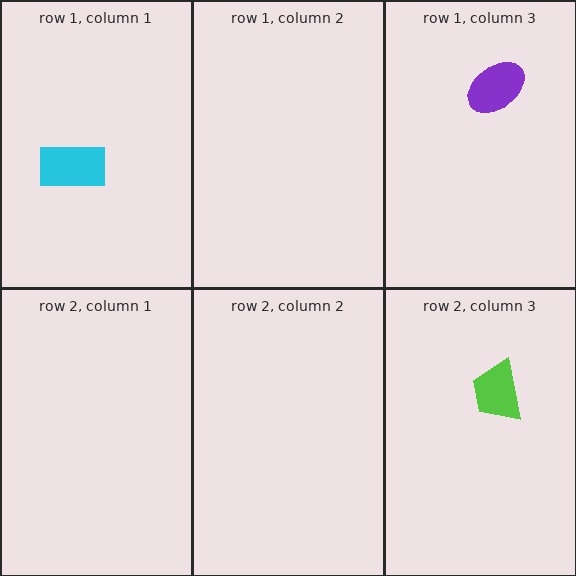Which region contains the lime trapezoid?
The row 2, column 3 region.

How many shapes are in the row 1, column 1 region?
1.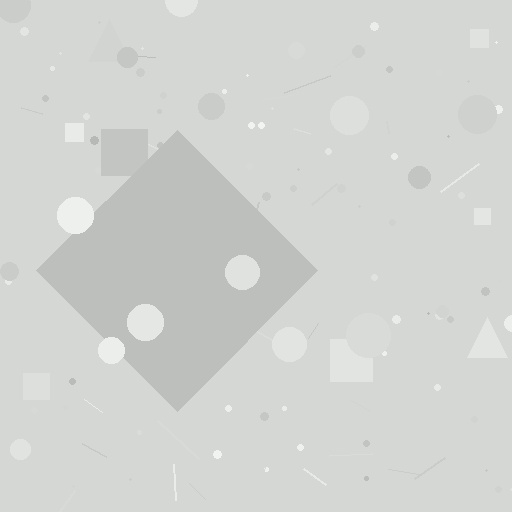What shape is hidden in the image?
A diamond is hidden in the image.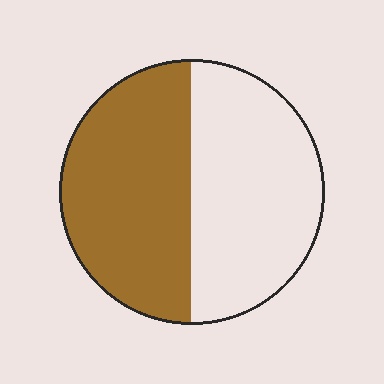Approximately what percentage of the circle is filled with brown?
Approximately 50%.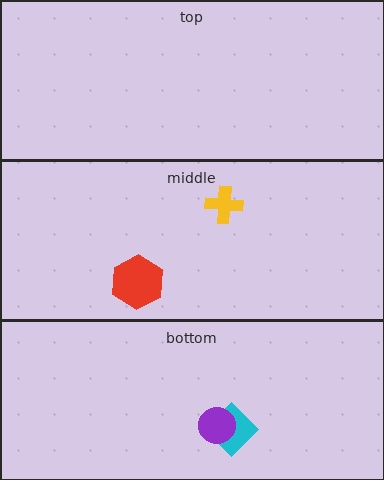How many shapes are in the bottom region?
2.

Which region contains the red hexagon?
The middle region.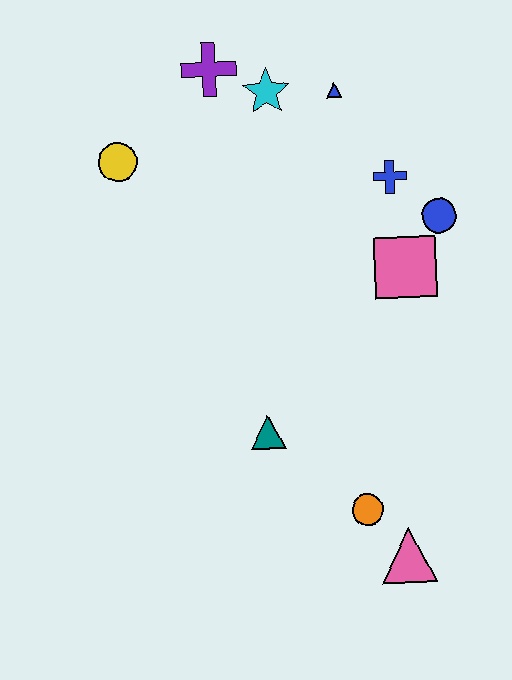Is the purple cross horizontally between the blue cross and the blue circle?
No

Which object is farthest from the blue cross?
The pink triangle is farthest from the blue cross.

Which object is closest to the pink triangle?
The orange circle is closest to the pink triangle.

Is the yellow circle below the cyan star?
Yes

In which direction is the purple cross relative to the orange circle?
The purple cross is above the orange circle.